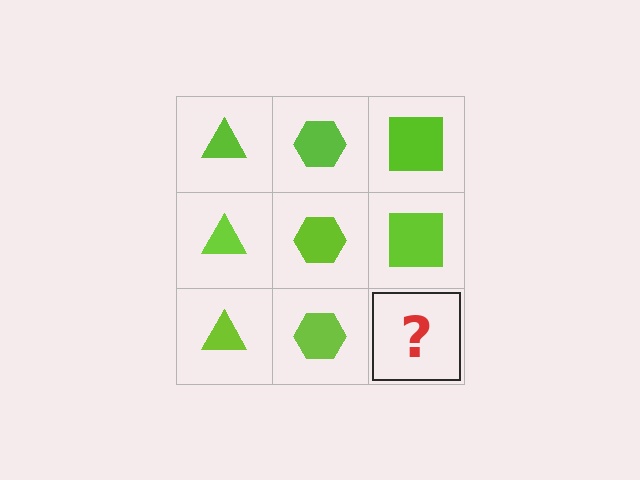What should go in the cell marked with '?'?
The missing cell should contain a lime square.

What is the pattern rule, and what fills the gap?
The rule is that each column has a consistent shape. The gap should be filled with a lime square.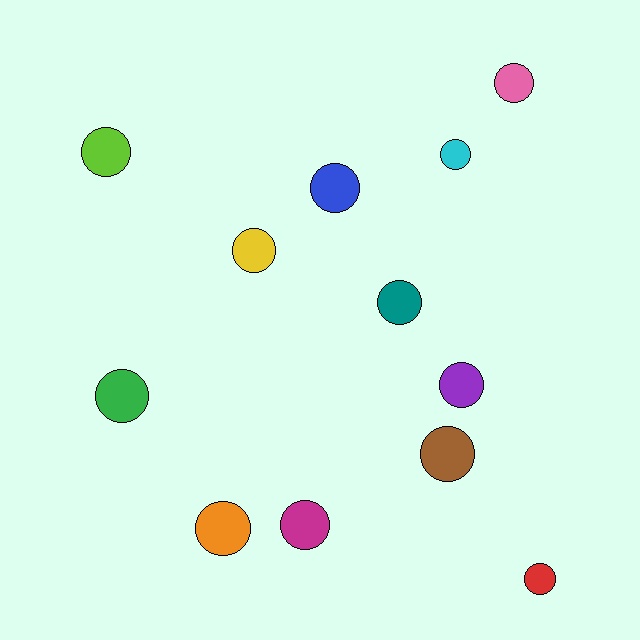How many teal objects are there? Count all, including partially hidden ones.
There is 1 teal object.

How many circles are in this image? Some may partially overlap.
There are 12 circles.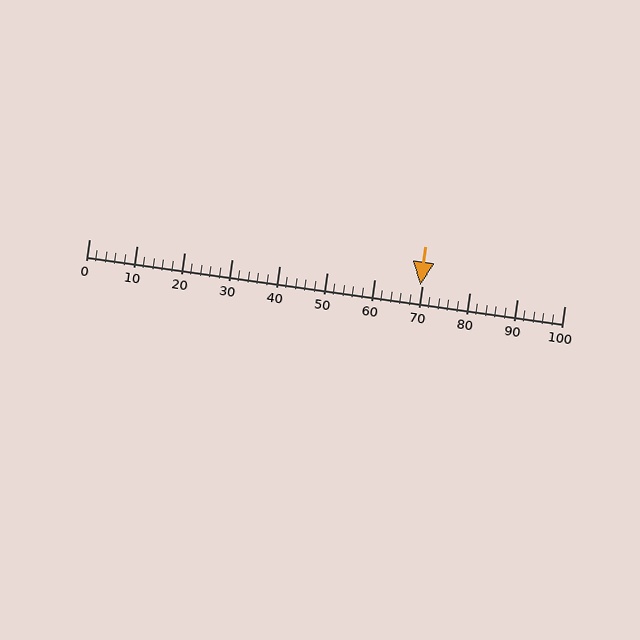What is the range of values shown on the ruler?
The ruler shows values from 0 to 100.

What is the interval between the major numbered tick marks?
The major tick marks are spaced 10 units apart.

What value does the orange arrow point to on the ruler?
The orange arrow points to approximately 70.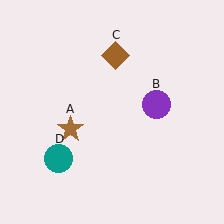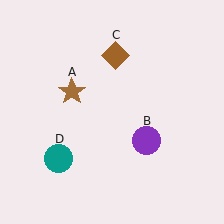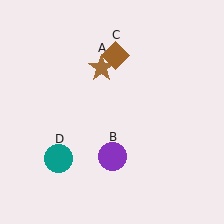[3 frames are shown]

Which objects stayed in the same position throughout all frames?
Brown diamond (object C) and teal circle (object D) remained stationary.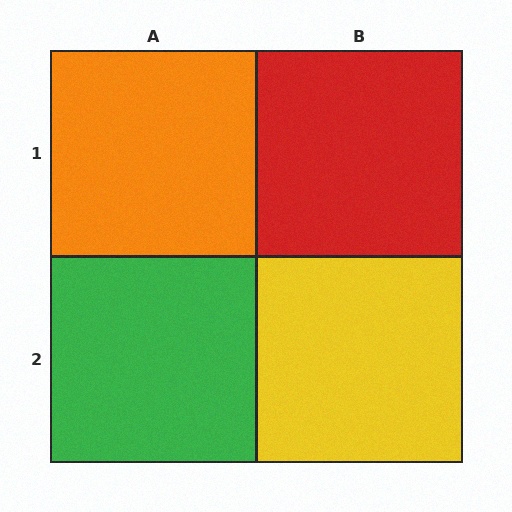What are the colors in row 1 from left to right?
Orange, red.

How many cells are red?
1 cell is red.